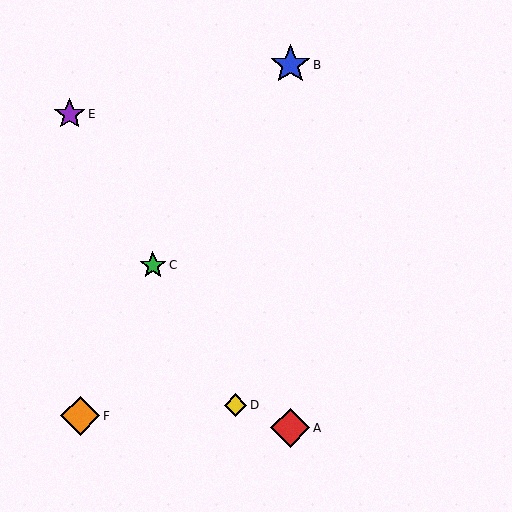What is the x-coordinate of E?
Object E is at x≈70.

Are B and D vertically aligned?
No, B is at x≈290 and D is at x≈236.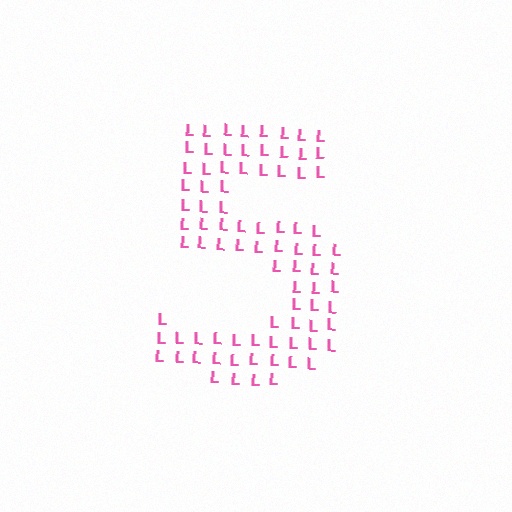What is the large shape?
The large shape is the digit 5.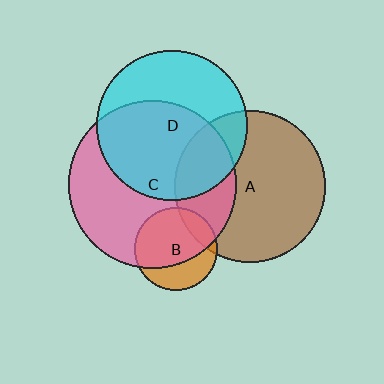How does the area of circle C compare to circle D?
Approximately 1.2 times.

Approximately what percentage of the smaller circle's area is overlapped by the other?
Approximately 30%.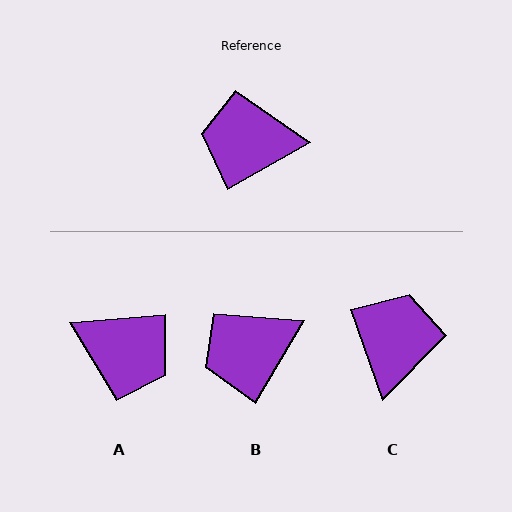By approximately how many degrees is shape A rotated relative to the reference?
Approximately 155 degrees counter-clockwise.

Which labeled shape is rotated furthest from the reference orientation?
A, about 155 degrees away.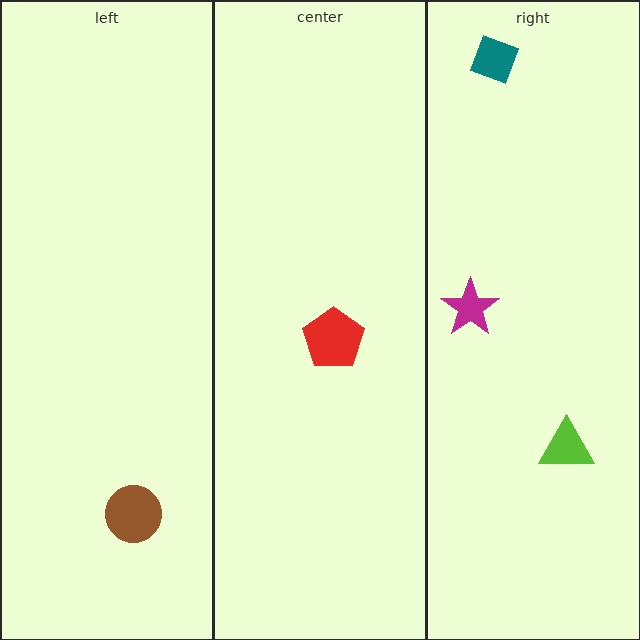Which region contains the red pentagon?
The center region.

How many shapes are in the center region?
1.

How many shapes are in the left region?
1.